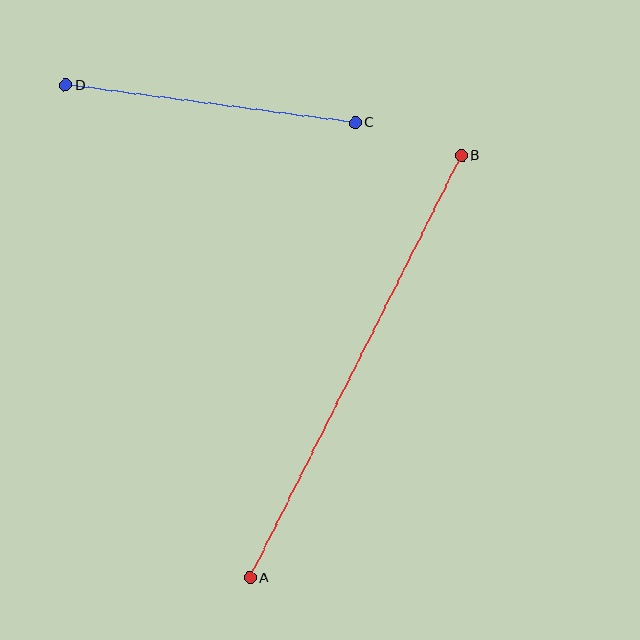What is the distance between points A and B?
The distance is approximately 472 pixels.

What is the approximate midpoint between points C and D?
The midpoint is at approximately (210, 104) pixels.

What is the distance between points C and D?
The distance is approximately 291 pixels.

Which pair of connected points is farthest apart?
Points A and B are farthest apart.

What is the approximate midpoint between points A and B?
The midpoint is at approximately (356, 367) pixels.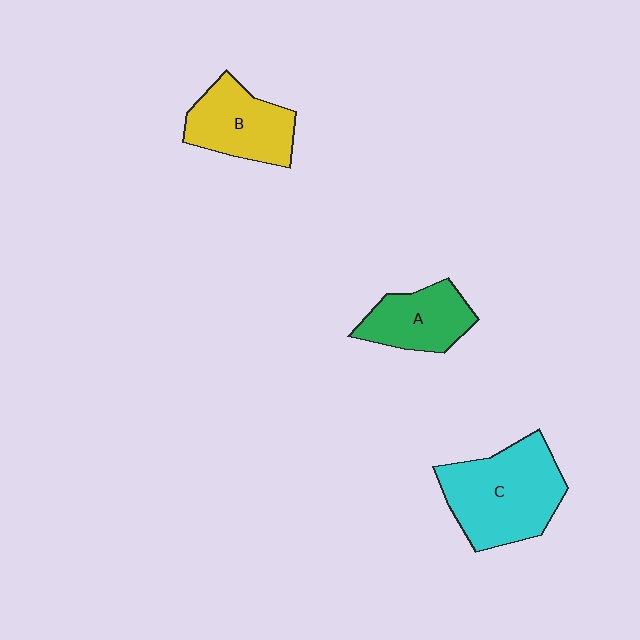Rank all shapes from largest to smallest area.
From largest to smallest: C (cyan), B (yellow), A (green).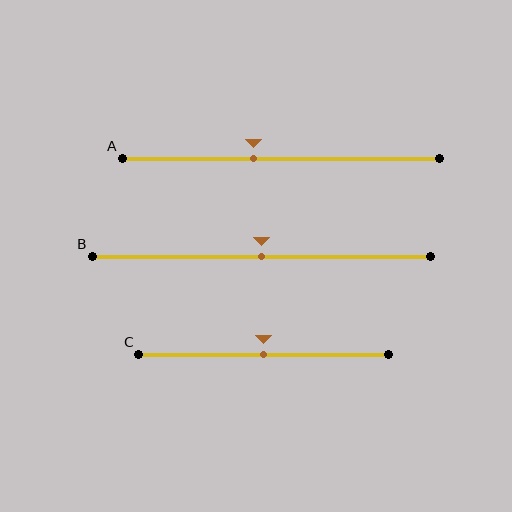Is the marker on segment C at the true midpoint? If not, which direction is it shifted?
Yes, the marker on segment C is at the true midpoint.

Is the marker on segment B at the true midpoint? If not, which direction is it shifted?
Yes, the marker on segment B is at the true midpoint.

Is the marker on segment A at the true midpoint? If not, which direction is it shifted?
No, the marker on segment A is shifted to the left by about 9% of the segment length.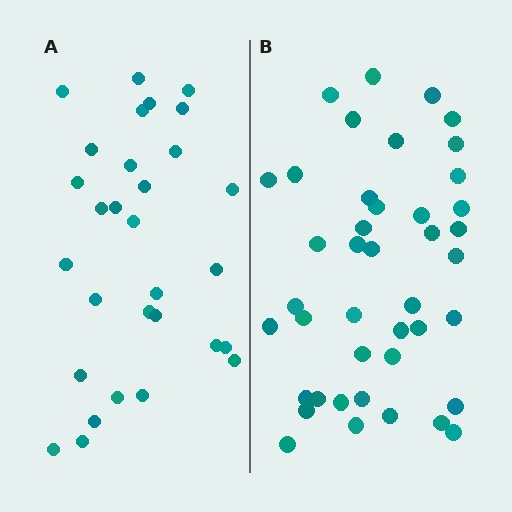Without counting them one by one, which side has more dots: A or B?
Region B (the right region) has more dots.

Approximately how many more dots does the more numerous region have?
Region B has roughly 12 or so more dots than region A.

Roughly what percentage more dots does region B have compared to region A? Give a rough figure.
About 40% more.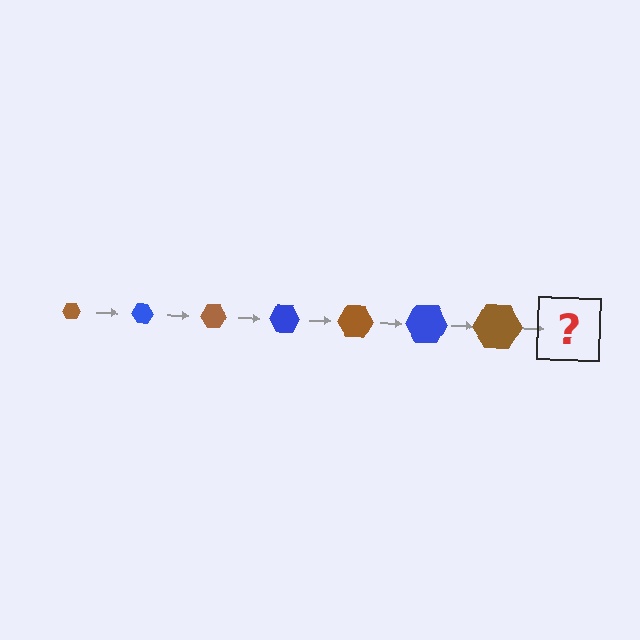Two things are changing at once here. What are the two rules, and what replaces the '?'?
The two rules are that the hexagon grows larger each step and the color cycles through brown and blue. The '?' should be a blue hexagon, larger than the previous one.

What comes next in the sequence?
The next element should be a blue hexagon, larger than the previous one.